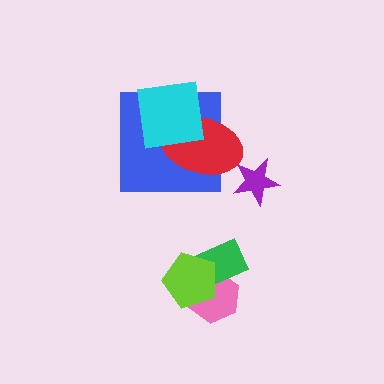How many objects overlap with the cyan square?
2 objects overlap with the cyan square.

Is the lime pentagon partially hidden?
No, no other shape covers it.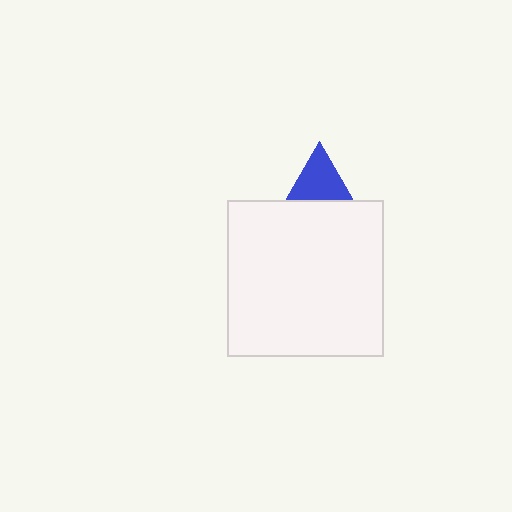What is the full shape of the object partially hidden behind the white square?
The partially hidden object is a blue triangle.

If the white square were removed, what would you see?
You would see the complete blue triangle.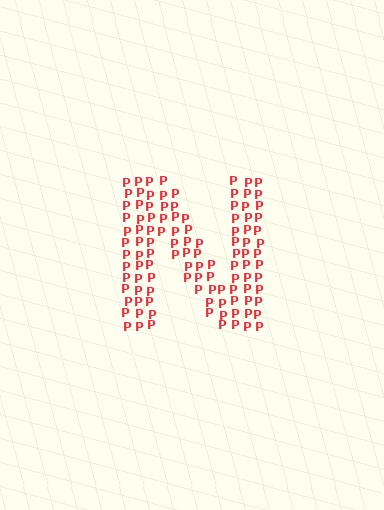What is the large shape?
The large shape is the letter N.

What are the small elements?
The small elements are letter P's.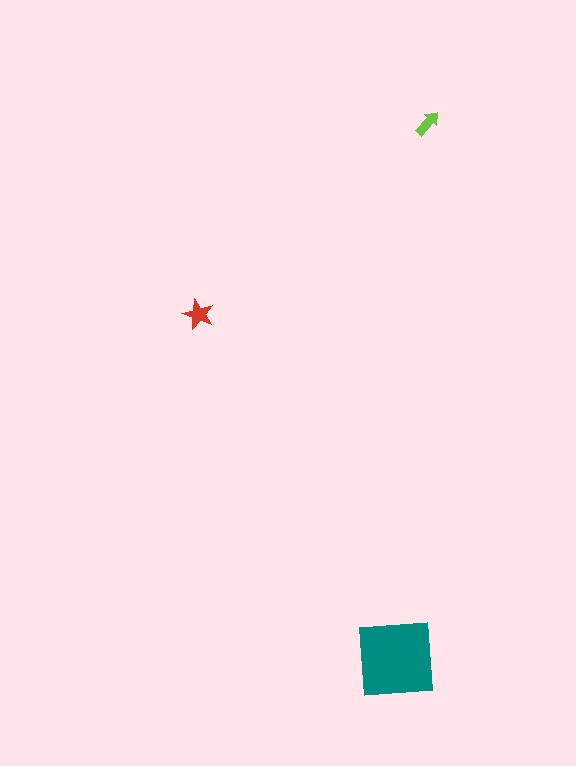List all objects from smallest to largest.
The lime arrow, the red star, the teal square.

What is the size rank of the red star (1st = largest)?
2nd.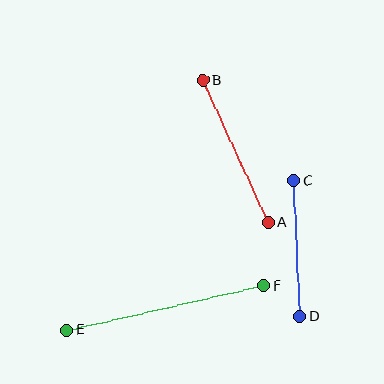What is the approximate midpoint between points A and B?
The midpoint is at approximately (236, 152) pixels.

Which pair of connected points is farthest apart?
Points E and F are farthest apart.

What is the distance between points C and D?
The distance is approximately 136 pixels.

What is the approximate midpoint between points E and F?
The midpoint is at approximately (165, 308) pixels.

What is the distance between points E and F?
The distance is approximately 202 pixels.